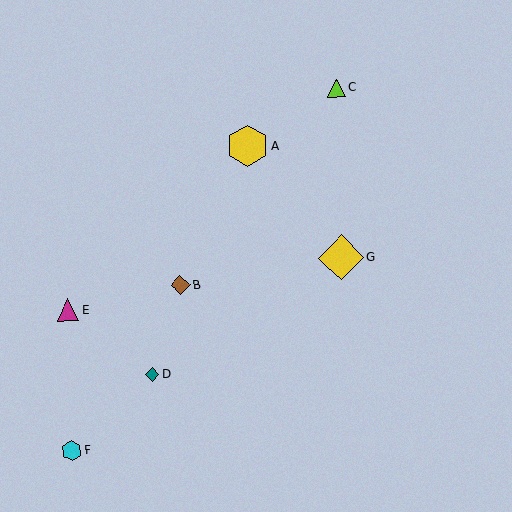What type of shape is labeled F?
Shape F is a cyan hexagon.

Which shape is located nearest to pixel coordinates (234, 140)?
The yellow hexagon (labeled A) at (248, 146) is nearest to that location.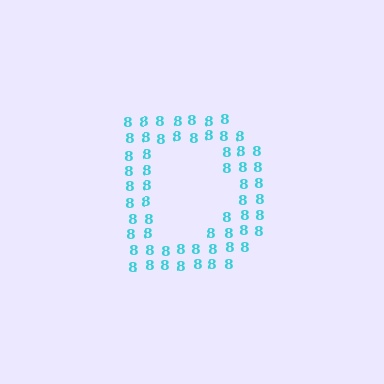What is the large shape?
The large shape is the letter D.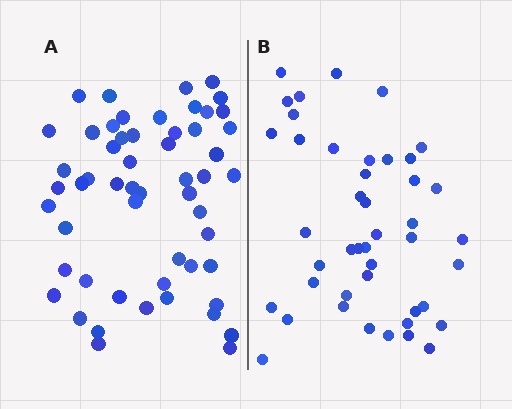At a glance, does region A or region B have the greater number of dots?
Region A (the left region) has more dots.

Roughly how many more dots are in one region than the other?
Region A has roughly 12 or so more dots than region B.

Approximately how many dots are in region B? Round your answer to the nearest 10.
About 40 dots. (The exact count is 44, which rounds to 40.)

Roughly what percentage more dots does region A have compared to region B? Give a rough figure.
About 25% more.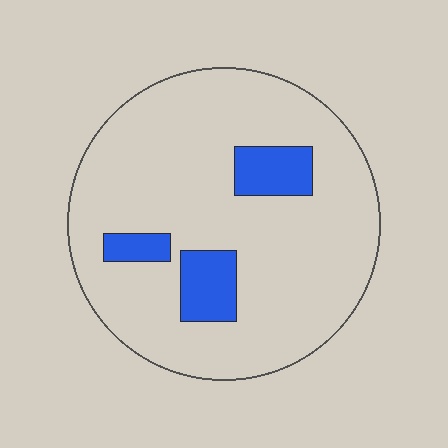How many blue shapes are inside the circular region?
3.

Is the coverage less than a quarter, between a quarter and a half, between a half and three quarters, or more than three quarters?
Less than a quarter.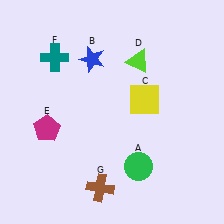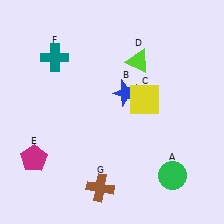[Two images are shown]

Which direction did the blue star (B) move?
The blue star (B) moved right.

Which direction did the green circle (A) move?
The green circle (A) moved right.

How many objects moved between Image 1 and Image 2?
3 objects moved between the two images.